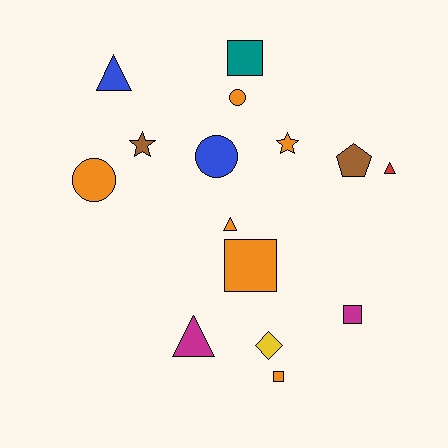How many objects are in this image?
There are 15 objects.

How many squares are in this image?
There are 4 squares.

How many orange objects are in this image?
There are 6 orange objects.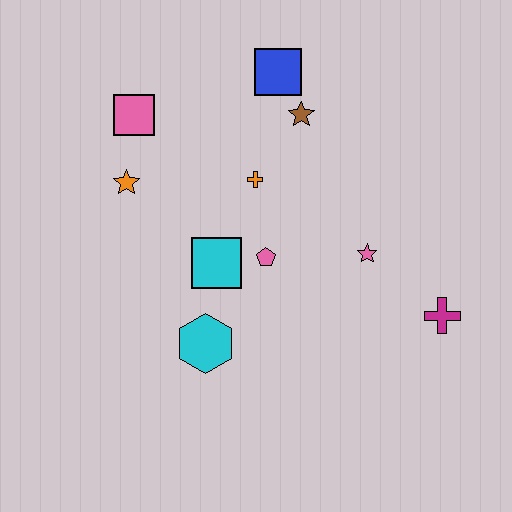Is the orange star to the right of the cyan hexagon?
No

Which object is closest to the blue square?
The brown star is closest to the blue square.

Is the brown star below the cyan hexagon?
No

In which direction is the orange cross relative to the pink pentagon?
The orange cross is above the pink pentagon.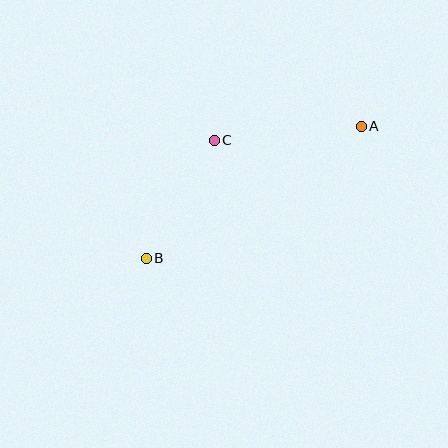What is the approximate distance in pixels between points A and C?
The distance between A and C is approximately 148 pixels.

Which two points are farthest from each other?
Points A and B are farthest from each other.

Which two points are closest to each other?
Points B and C are closest to each other.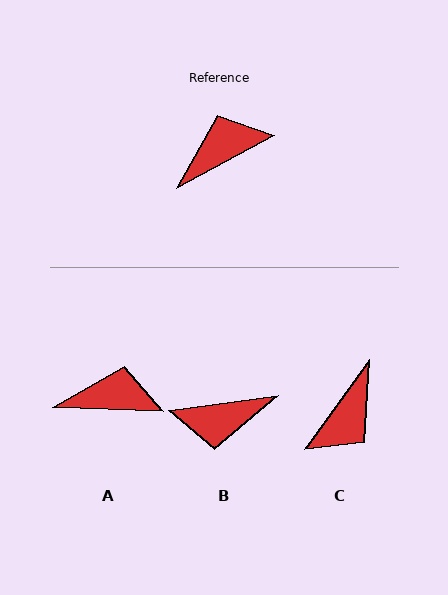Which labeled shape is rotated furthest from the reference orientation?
B, about 160 degrees away.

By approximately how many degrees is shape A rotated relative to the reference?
Approximately 31 degrees clockwise.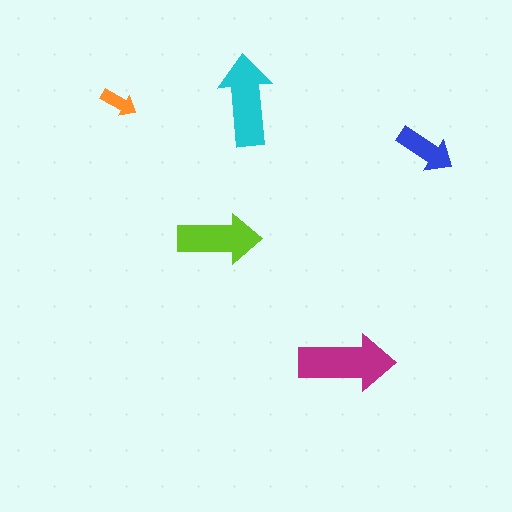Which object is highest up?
The cyan arrow is topmost.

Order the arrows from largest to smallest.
the magenta one, the cyan one, the lime one, the blue one, the orange one.